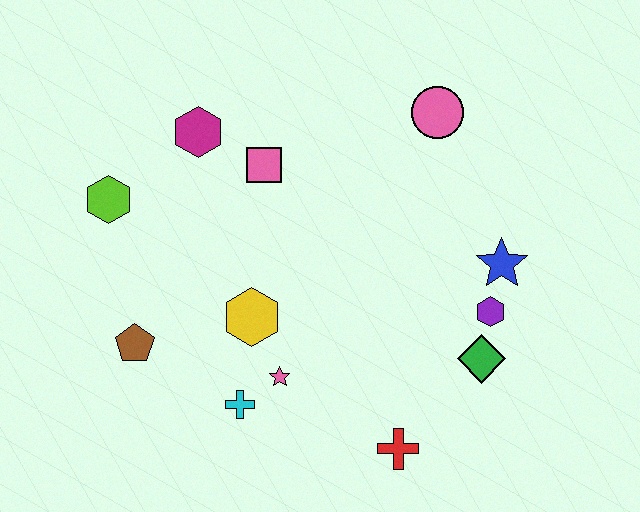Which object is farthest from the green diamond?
The lime hexagon is farthest from the green diamond.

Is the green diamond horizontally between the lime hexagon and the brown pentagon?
No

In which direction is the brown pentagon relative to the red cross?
The brown pentagon is to the left of the red cross.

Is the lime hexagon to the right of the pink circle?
No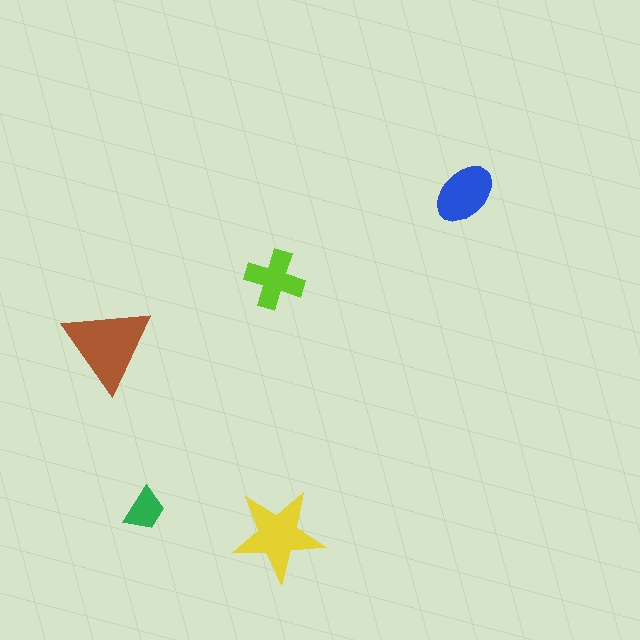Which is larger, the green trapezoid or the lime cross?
The lime cross.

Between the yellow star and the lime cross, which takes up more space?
The yellow star.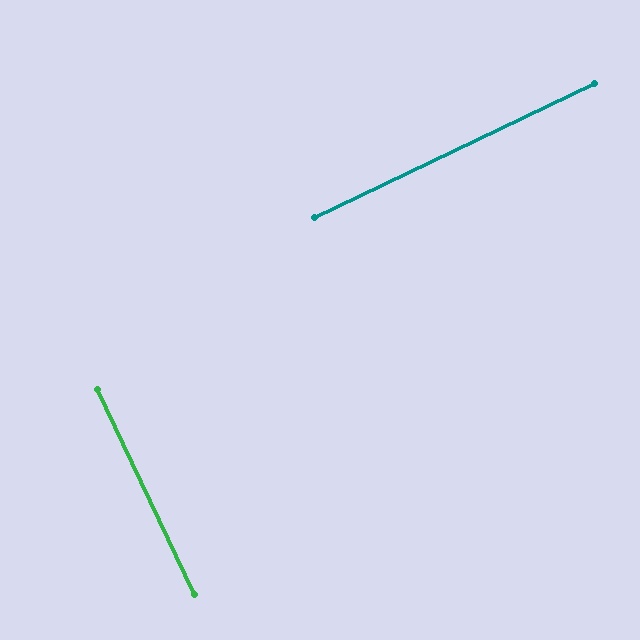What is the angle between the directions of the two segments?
Approximately 90 degrees.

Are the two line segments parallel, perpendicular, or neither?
Perpendicular — they meet at approximately 90°.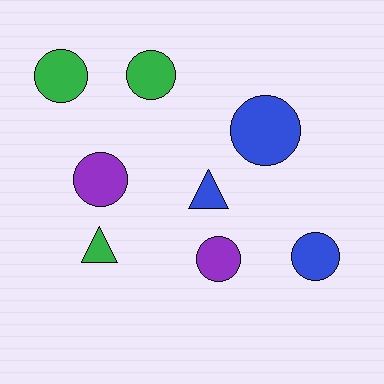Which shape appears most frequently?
Circle, with 6 objects.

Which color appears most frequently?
Blue, with 3 objects.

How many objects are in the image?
There are 8 objects.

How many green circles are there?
There are 2 green circles.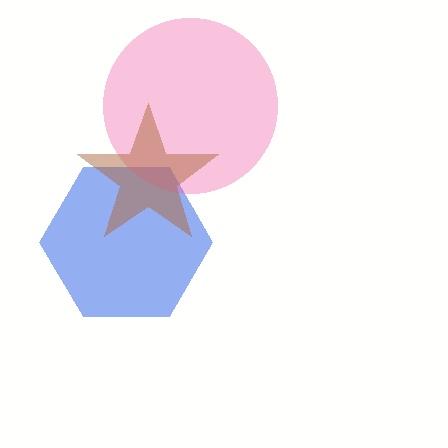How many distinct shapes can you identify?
There are 3 distinct shapes: a blue hexagon, a pink circle, a brown star.